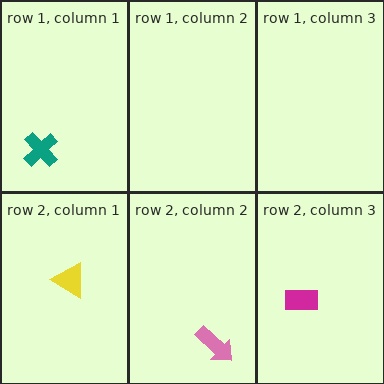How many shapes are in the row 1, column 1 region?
1.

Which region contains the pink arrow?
The row 2, column 2 region.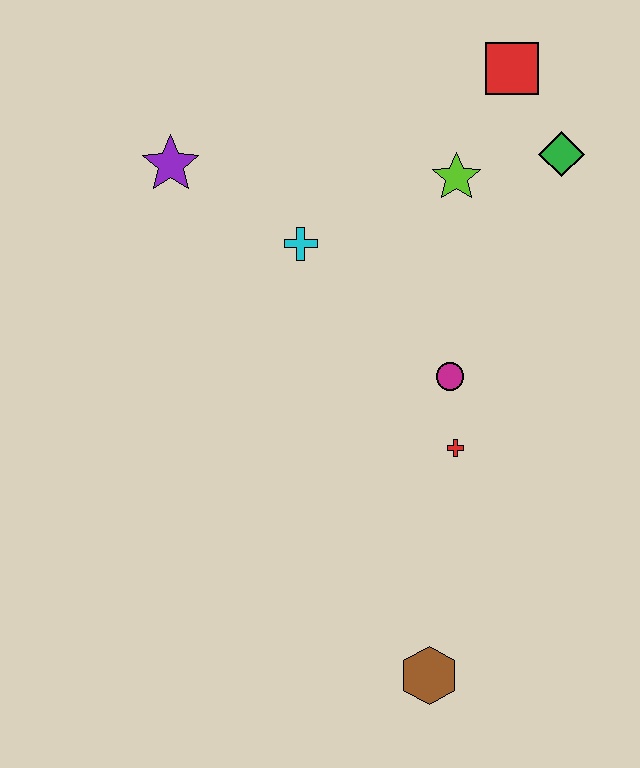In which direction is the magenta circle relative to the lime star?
The magenta circle is below the lime star.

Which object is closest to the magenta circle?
The red cross is closest to the magenta circle.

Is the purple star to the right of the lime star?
No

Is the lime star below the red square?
Yes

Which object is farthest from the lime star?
The brown hexagon is farthest from the lime star.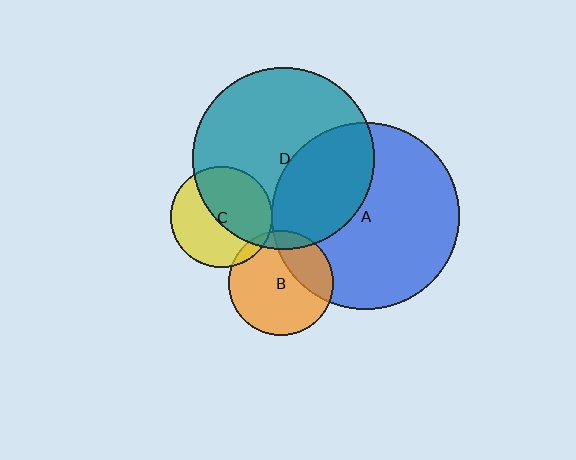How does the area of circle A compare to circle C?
Approximately 3.4 times.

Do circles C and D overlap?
Yes.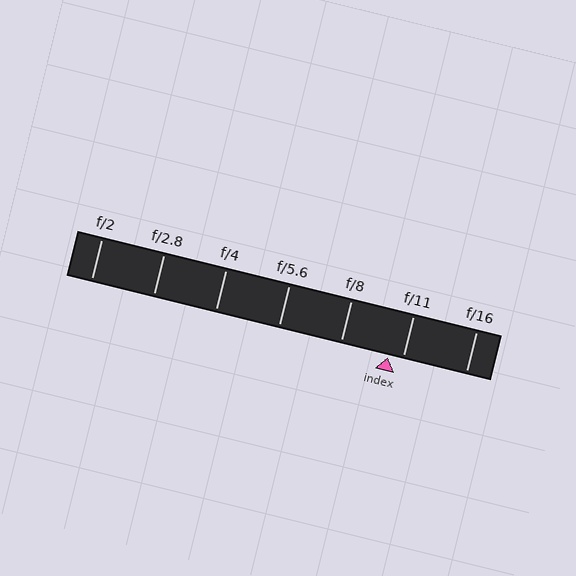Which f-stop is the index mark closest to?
The index mark is closest to f/11.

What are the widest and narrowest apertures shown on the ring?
The widest aperture shown is f/2 and the narrowest is f/16.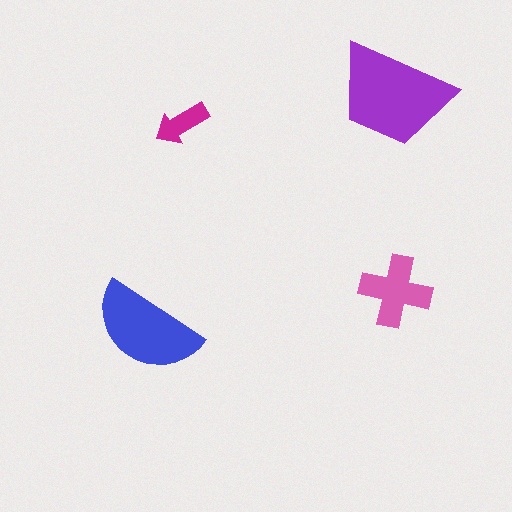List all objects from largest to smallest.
The purple trapezoid, the blue semicircle, the pink cross, the magenta arrow.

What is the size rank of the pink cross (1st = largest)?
3rd.